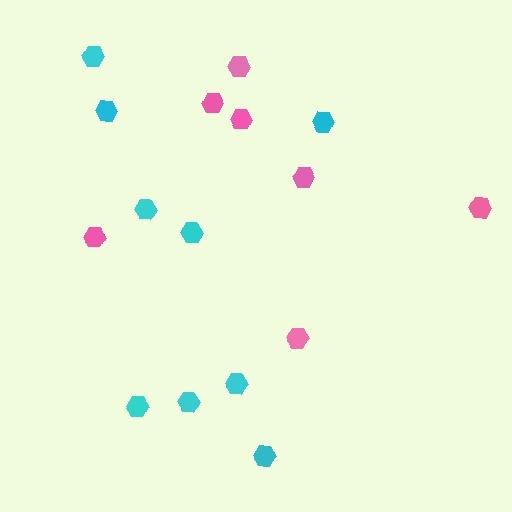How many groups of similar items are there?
There are 2 groups: one group of pink hexagons (7) and one group of cyan hexagons (9).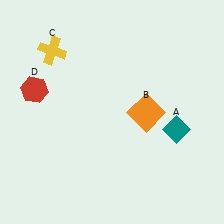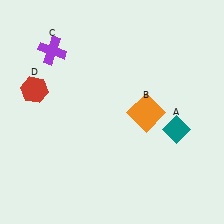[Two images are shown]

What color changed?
The cross (C) changed from yellow in Image 1 to purple in Image 2.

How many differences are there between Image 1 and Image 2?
There is 1 difference between the two images.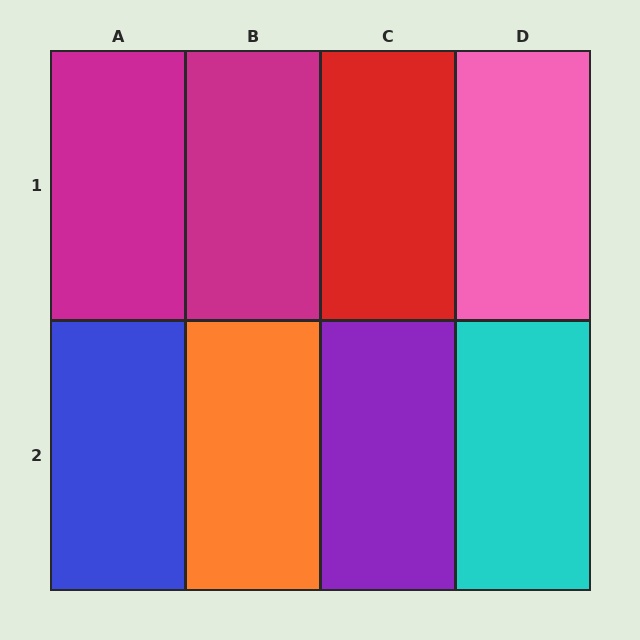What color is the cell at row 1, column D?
Pink.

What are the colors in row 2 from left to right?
Blue, orange, purple, cyan.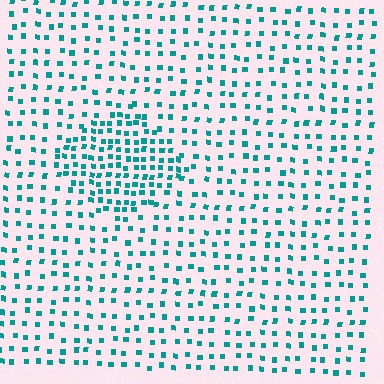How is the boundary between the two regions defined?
The boundary is defined by a change in element density (approximately 2.1x ratio). All elements are the same color, size, and shape.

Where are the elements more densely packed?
The elements are more densely packed inside the diamond boundary.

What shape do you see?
I see a diamond.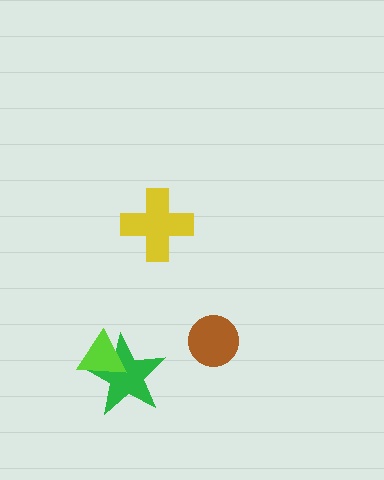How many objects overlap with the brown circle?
0 objects overlap with the brown circle.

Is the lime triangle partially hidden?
No, no other shape covers it.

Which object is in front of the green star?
The lime triangle is in front of the green star.